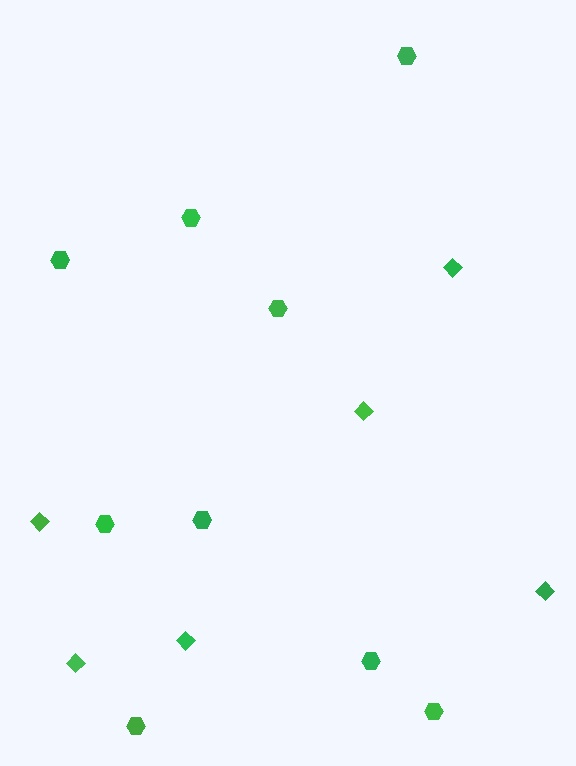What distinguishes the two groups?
There are 2 groups: one group of diamonds (6) and one group of hexagons (9).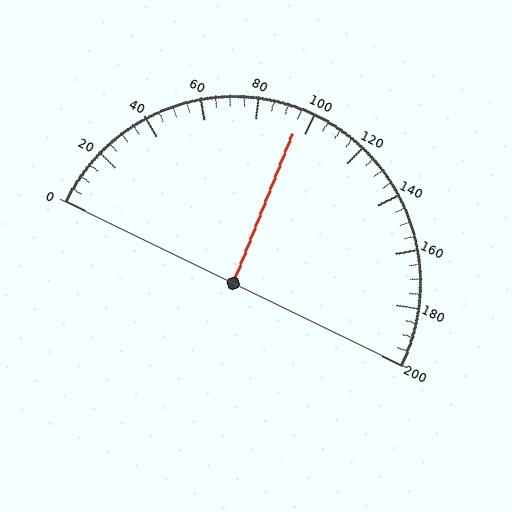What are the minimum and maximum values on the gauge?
The gauge ranges from 0 to 200.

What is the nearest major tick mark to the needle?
The nearest major tick mark is 100.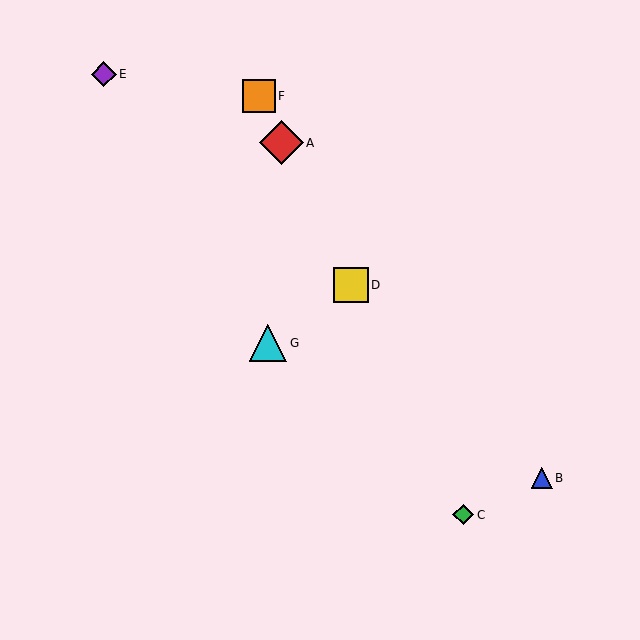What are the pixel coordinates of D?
Object D is at (351, 285).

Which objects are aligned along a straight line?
Objects A, C, D, F are aligned along a straight line.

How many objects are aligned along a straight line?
4 objects (A, C, D, F) are aligned along a straight line.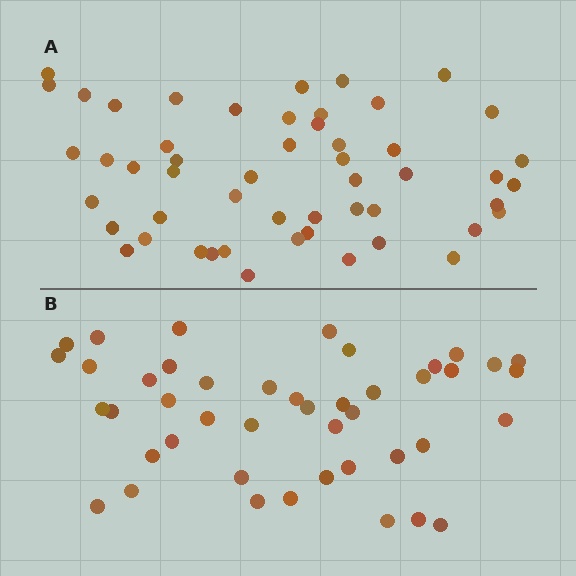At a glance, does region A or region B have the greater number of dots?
Region A (the top region) has more dots.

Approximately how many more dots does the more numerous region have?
Region A has roughly 8 or so more dots than region B.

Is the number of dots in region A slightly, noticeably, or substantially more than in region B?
Region A has only slightly more — the two regions are fairly close. The ratio is roughly 1.2 to 1.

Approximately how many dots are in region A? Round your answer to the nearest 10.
About 50 dots. (The exact count is 52, which rounds to 50.)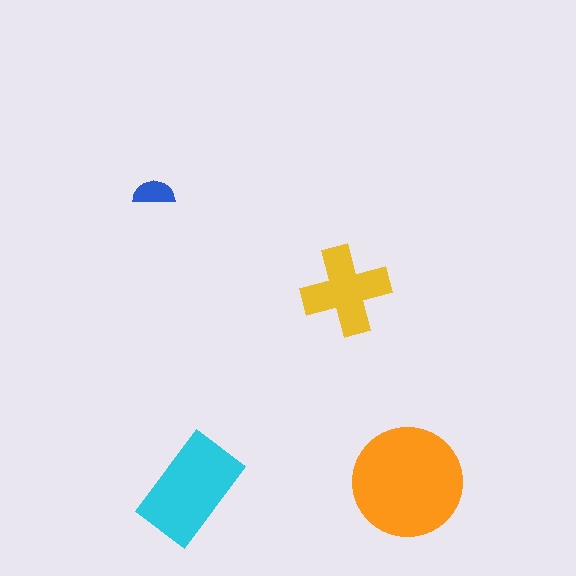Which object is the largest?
The orange circle.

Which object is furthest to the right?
The orange circle is rightmost.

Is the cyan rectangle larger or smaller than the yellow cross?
Larger.